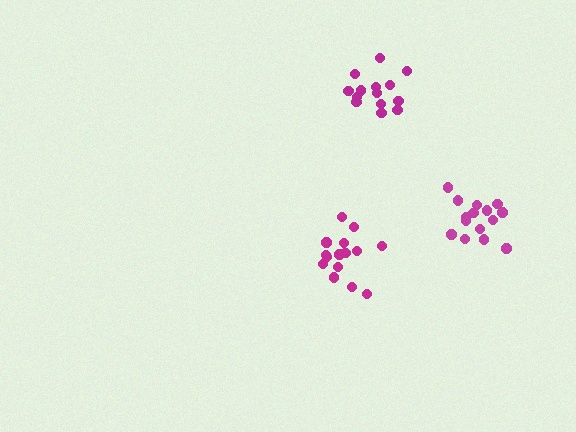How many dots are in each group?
Group 1: 15 dots, Group 2: 14 dots, Group 3: 15 dots (44 total).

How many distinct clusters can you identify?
There are 3 distinct clusters.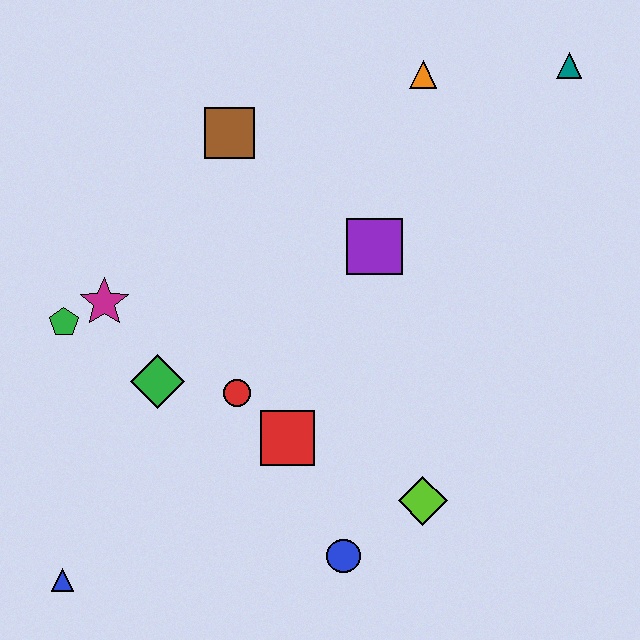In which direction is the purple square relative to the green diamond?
The purple square is to the right of the green diamond.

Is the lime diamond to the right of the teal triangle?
No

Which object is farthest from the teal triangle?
The blue triangle is farthest from the teal triangle.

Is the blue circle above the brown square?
No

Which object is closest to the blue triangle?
The green diamond is closest to the blue triangle.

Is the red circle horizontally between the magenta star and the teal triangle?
Yes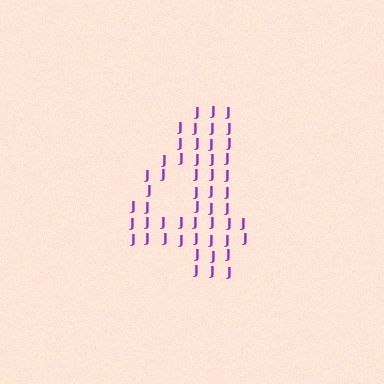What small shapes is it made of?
It is made of small letter J's.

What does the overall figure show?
The overall figure shows the digit 4.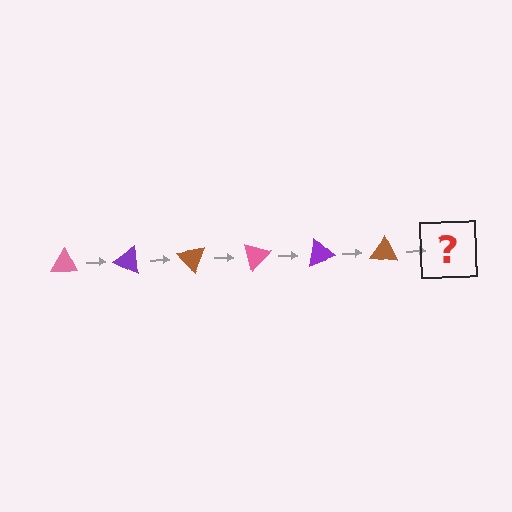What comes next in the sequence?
The next element should be a pink triangle, rotated 150 degrees from the start.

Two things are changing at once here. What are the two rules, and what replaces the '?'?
The two rules are that it rotates 25 degrees each step and the color cycles through pink, purple, and brown. The '?' should be a pink triangle, rotated 150 degrees from the start.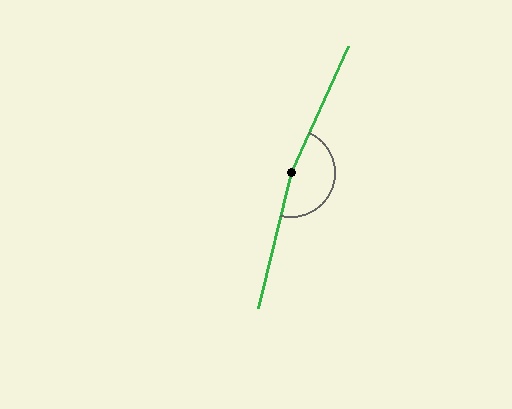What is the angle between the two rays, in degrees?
Approximately 169 degrees.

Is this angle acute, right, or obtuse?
It is obtuse.